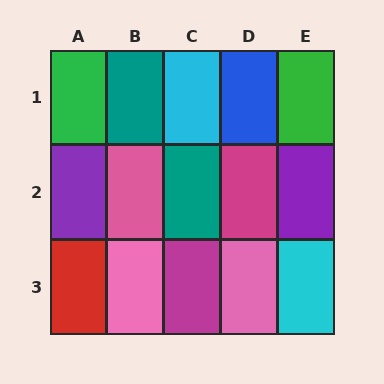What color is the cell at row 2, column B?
Pink.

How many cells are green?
2 cells are green.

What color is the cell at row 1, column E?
Green.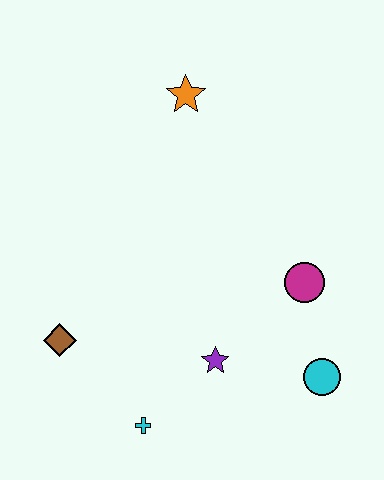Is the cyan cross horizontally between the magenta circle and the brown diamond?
Yes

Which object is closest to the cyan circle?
The magenta circle is closest to the cyan circle.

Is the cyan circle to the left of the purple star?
No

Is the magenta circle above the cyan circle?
Yes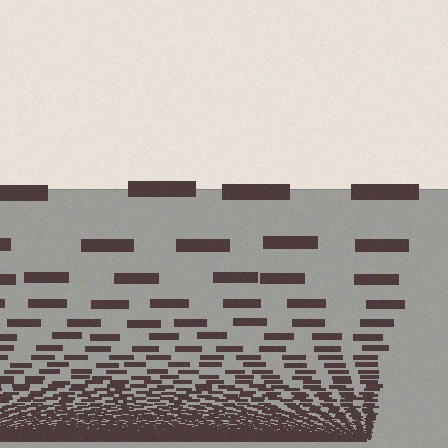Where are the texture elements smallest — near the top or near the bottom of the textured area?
Near the bottom.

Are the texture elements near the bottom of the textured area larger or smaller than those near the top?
Smaller. The gradient is inverted — elements near the bottom are smaller and denser.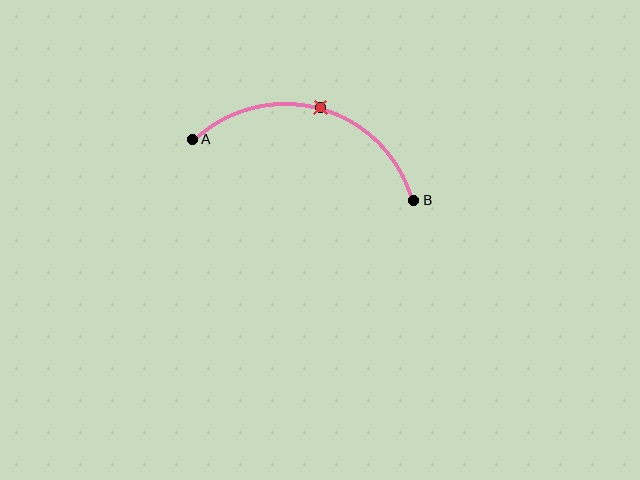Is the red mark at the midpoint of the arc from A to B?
Yes. The red mark lies on the arc at equal arc-length from both A and B — it is the arc midpoint.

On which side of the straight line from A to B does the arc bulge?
The arc bulges above the straight line connecting A and B.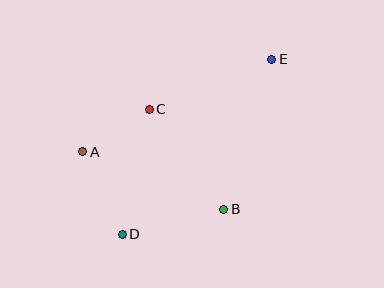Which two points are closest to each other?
Points A and C are closest to each other.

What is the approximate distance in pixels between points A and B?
The distance between A and B is approximately 152 pixels.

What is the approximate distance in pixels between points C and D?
The distance between C and D is approximately 128 pixels.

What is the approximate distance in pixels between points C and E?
The distance between C and E is approximately 133 pixels.